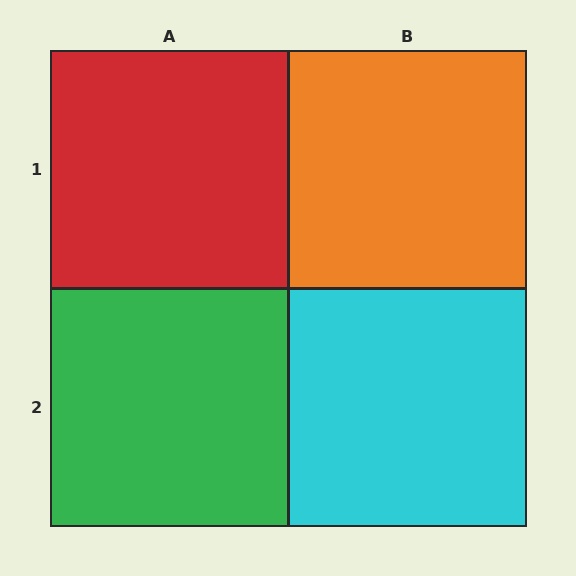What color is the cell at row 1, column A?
Red.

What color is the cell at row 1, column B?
Orange.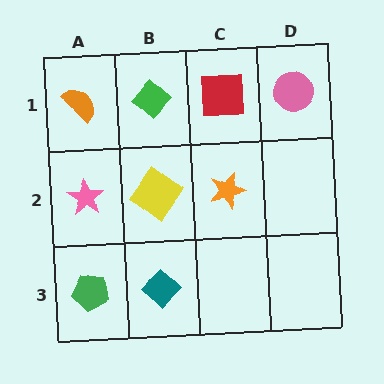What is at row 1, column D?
A pink circle.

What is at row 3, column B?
A teal diamond.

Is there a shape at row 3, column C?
No, that cell is empty.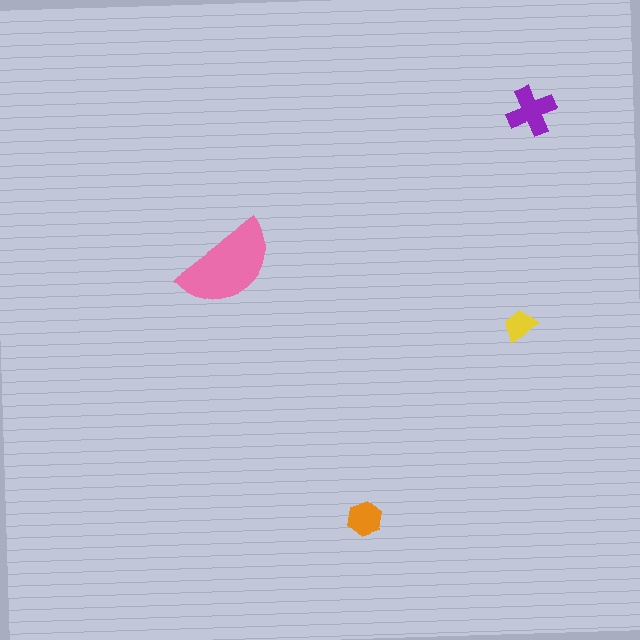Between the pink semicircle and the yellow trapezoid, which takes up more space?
The pink semicircle.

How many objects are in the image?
There are 4 objects in the image.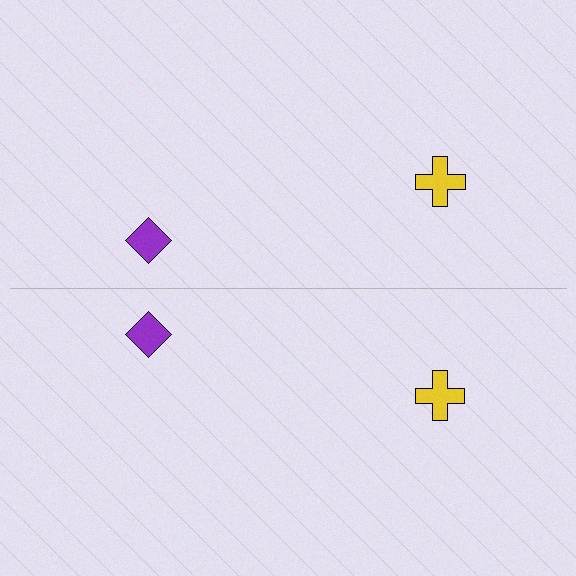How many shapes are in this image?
There are 4 shapes in this image.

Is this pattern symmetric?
Yes, this pattern has bilateral (reflection) symmetry.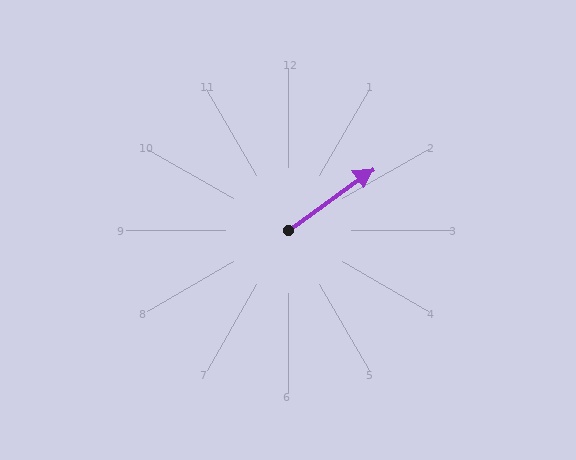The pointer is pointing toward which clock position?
Roughly 2 o'clock.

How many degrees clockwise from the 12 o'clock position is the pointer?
Approximately 54 degrees.